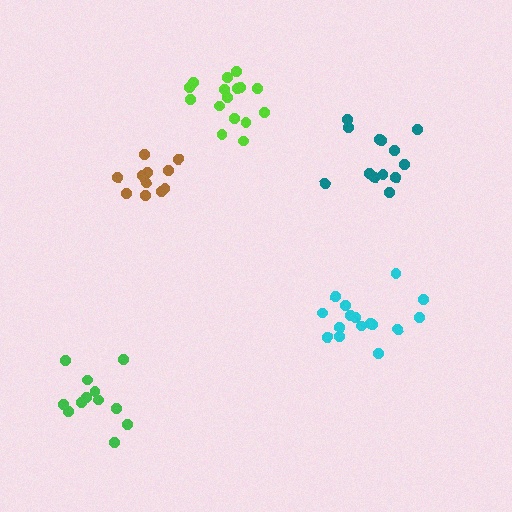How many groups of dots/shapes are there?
There are 5 groups.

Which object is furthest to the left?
The green cluster is leftmost.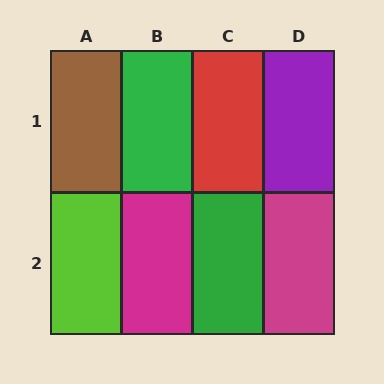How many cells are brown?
1 cell is brown.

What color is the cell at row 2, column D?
Magenta.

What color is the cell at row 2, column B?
Magenta.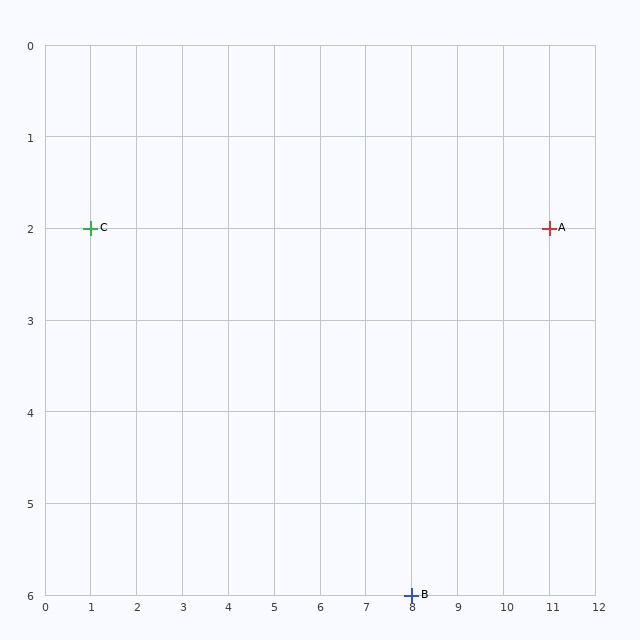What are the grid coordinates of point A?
Point A is at grid coordinates (11, 2).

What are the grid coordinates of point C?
Point C is at grid coordinates (1, 2).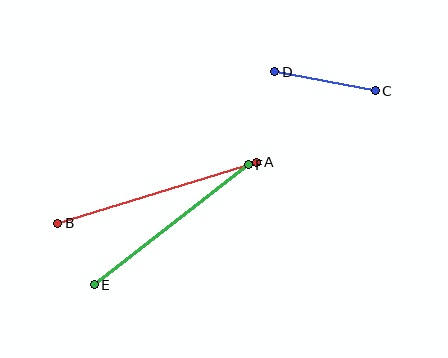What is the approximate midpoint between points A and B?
The midpoint is at approximately (157, 193) pixels.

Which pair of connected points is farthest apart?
Points A and B are farthest apart.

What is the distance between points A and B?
The distance is approximately 208 pixels.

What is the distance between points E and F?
The distance is approximately 195 pixels.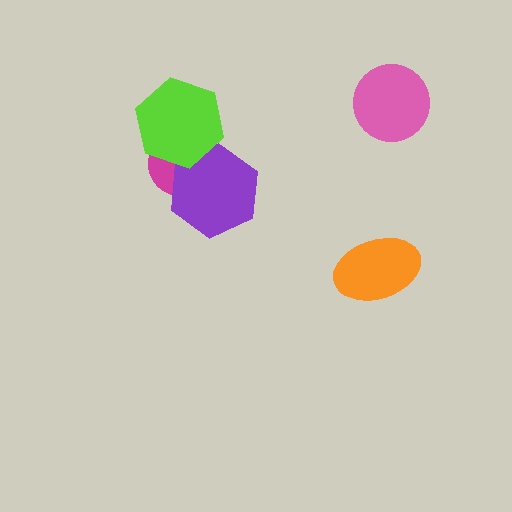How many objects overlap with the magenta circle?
2 objects overlap with the magenta circle.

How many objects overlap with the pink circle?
0 objects overlap with the pink circle.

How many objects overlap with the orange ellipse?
0 objects overlap with the orange ellipse.